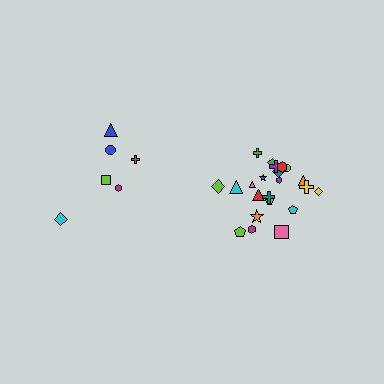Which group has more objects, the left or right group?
The right group.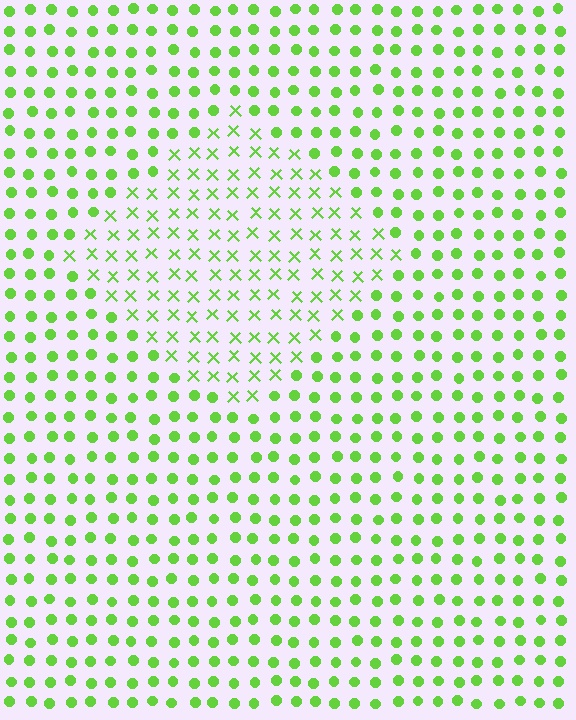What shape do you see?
I see a diamond.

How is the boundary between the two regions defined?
The boundary is defined by a change in element shape: X marks inside vs. circles outside. All elements share the same color and spacing.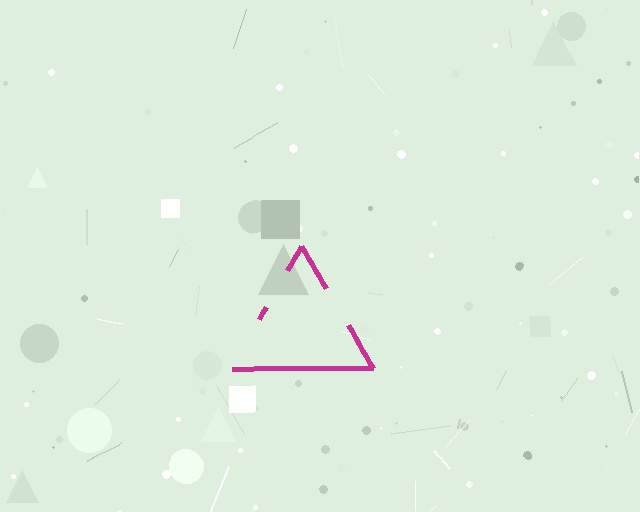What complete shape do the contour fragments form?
The contour fragments form a triangle.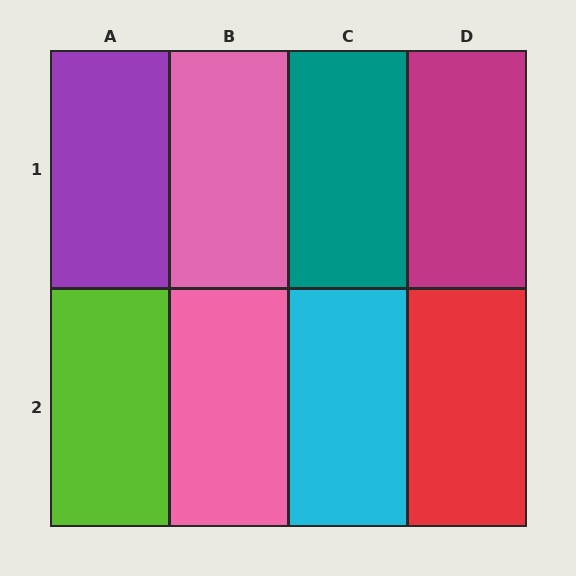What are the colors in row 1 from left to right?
Purple, pink, teal, magenta.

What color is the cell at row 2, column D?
Red.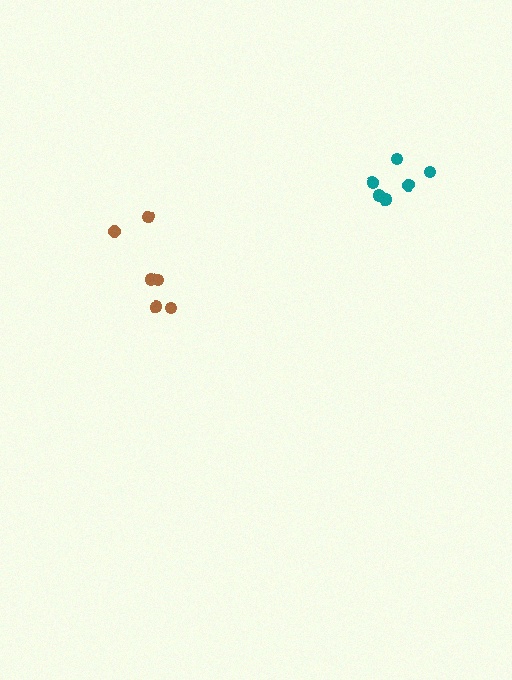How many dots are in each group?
Group 1: 6 dots, Group 2: 6 dots (12 total).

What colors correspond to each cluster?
The clusters are colored: teal, brown.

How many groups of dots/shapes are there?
There are 2 groups.